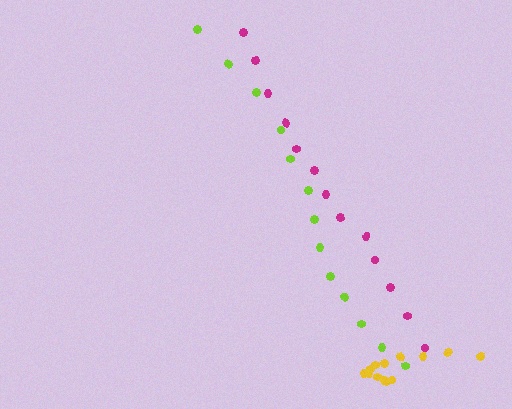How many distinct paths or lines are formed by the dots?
There are 3 distinct paths.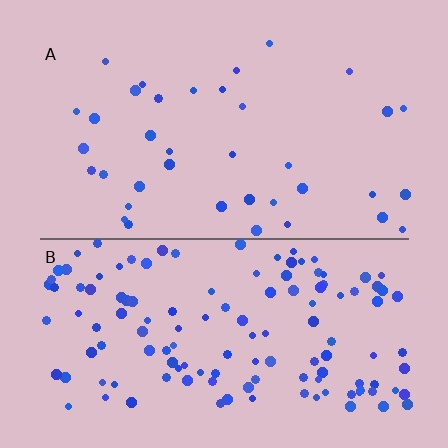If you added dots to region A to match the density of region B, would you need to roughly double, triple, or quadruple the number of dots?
Approximately quadruple.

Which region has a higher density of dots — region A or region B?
B (the bottom).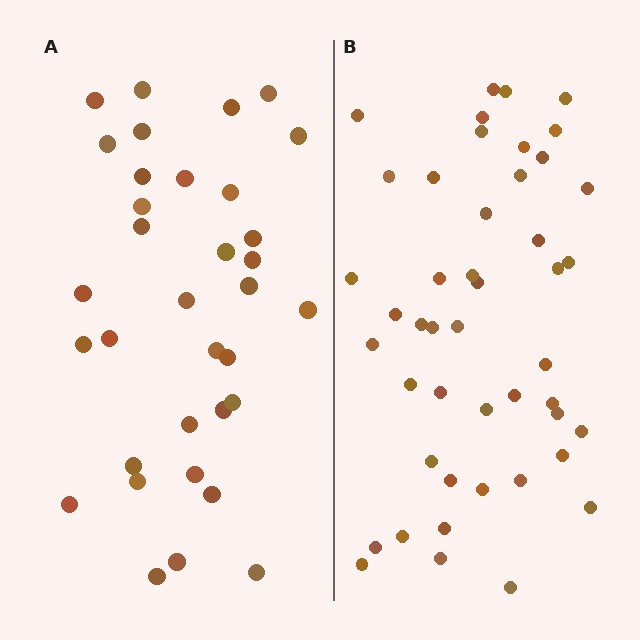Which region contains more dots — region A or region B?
Region B (the right region) has more dots.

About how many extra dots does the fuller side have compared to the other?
Region B has roughly 12 or so more dots than region A.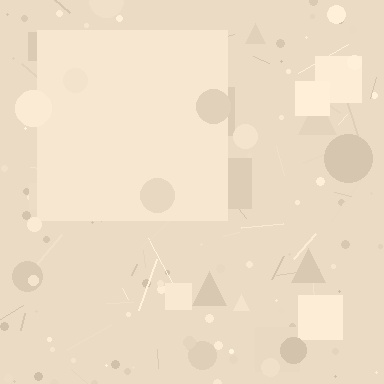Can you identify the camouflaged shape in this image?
The camouflaged shape is a square.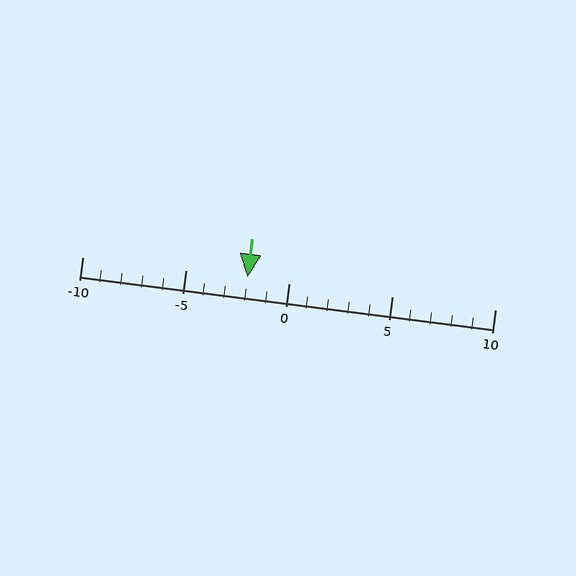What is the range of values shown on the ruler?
The ruler shows values from -10 to 10.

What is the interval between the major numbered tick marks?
The major tick marks are spaced 5 units apart.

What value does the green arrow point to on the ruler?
The green arrow points to approximately -2.